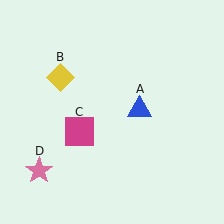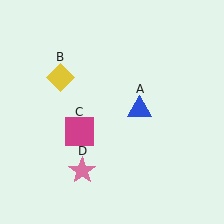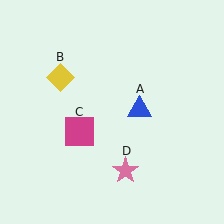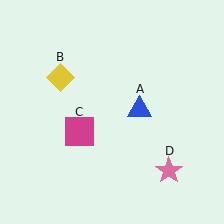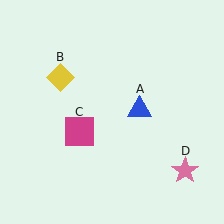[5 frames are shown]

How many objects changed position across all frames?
1 object changed position: pink star (object D).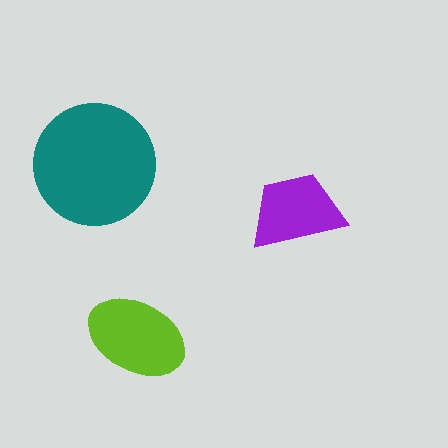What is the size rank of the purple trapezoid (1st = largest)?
3rd.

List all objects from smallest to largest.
The purple trapezoid, the lime ellipse, the teal circle.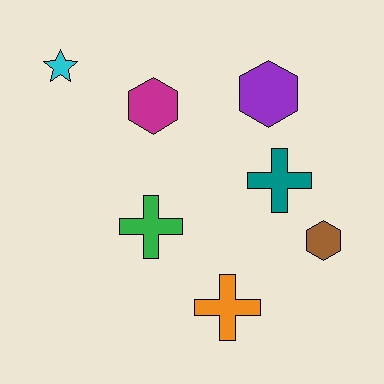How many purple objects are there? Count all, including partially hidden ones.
There is 1 purple object.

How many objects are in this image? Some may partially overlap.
There are 7 objects.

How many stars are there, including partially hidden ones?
There is 1 star.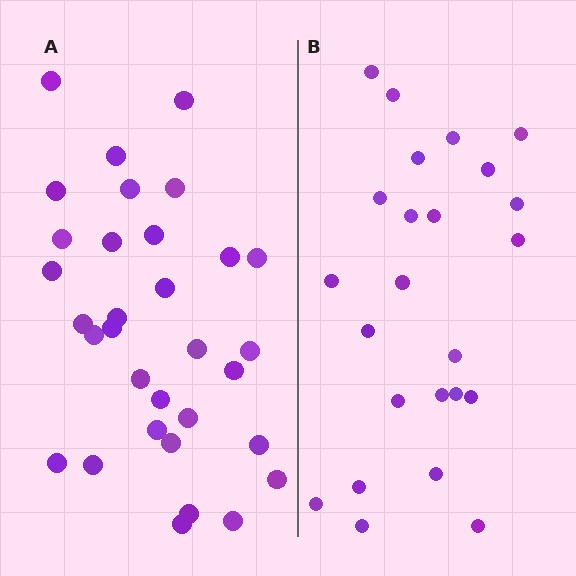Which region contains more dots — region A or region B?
Region A (the left region) has more dots.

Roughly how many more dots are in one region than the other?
Region A has roughly 8 or so more dots than region B.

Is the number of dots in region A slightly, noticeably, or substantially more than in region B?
Region A has noticeably more, but not dramatically so. The ratio is roughly 1.3 to 1.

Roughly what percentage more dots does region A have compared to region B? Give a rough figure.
About 35% more.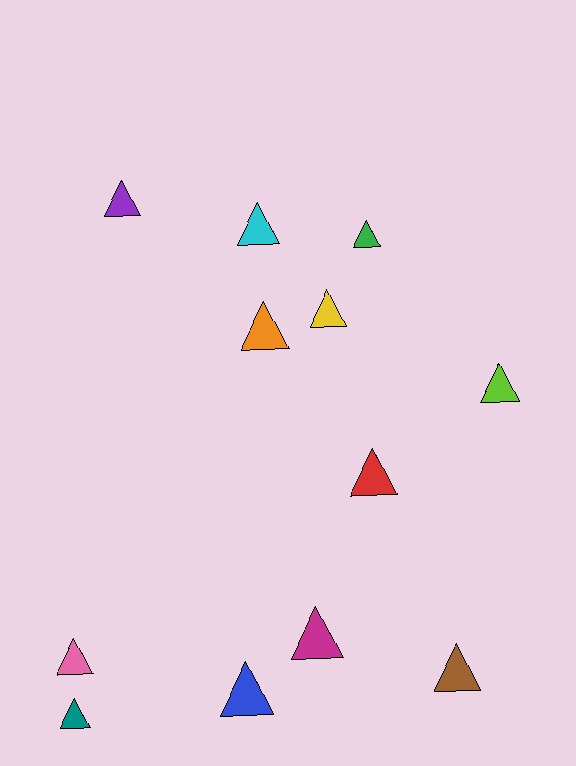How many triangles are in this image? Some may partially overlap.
There are 12 triangles.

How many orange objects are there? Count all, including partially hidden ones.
There is 1 orange object.